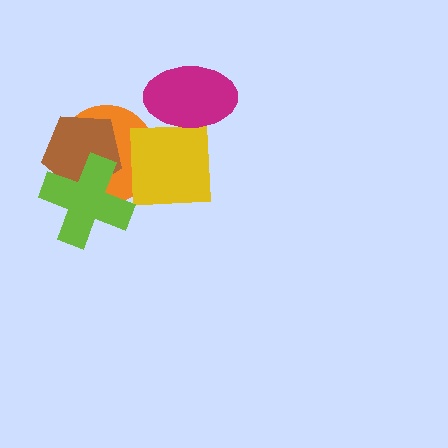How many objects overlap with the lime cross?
2 objects overlap with the lime cross.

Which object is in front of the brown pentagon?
The lime cross is in front of the brown pentagon.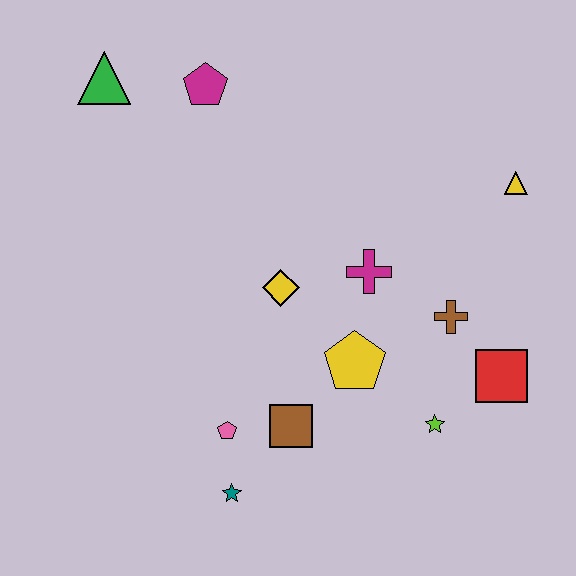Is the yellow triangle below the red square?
No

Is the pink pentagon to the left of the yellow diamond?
Yes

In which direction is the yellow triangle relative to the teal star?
The yellow triangle is above the teal star.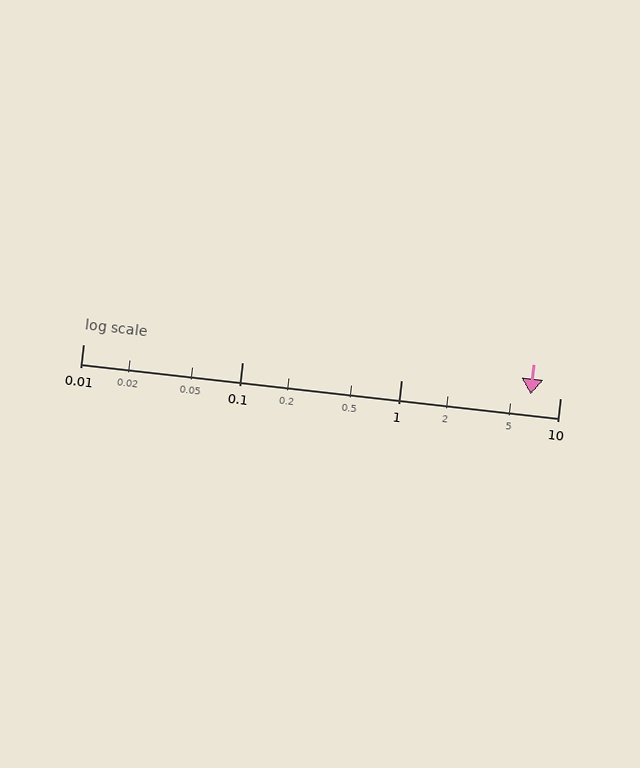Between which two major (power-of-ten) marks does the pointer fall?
The pointer is between 1 and 10.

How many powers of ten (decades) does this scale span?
The scale spans 3 decades, from 0.01 to 10.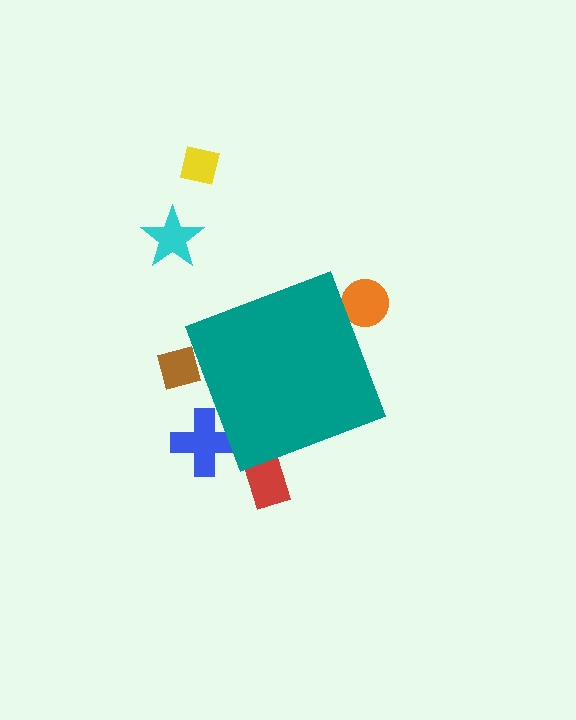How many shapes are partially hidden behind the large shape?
4 shapes are partially hidden.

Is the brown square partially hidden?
Yes, the brown square is partially hidden behind the teal diamond.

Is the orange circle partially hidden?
Yes, the orange circle is partially hidden behind the teal diamond.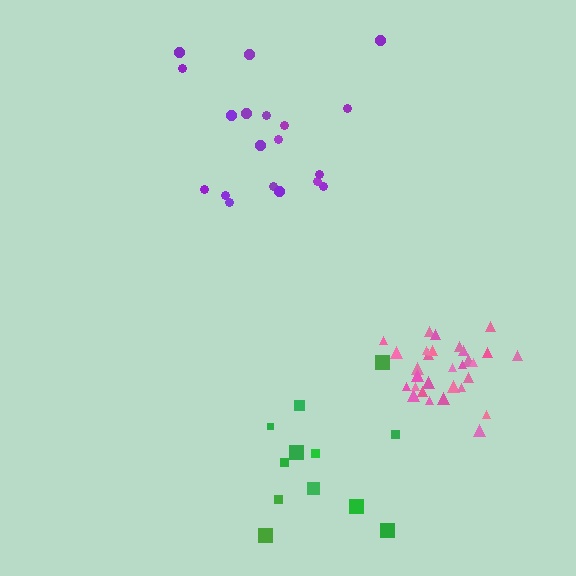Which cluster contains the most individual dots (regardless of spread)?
Pink (30).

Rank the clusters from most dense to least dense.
pink, purple, green.